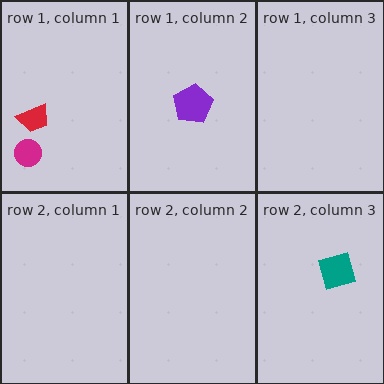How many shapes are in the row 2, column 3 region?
1.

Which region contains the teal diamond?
The row 2, column 3 region.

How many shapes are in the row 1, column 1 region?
2.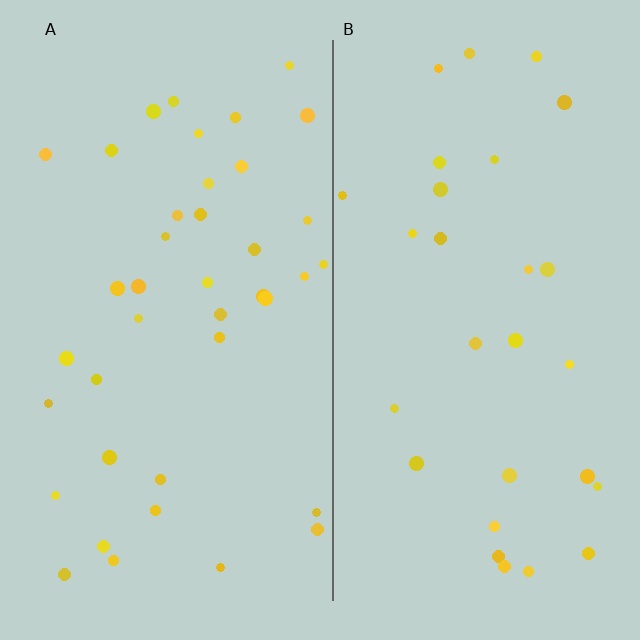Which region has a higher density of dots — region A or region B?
A (the left).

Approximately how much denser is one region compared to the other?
Approximately 1.4× — region A over region B.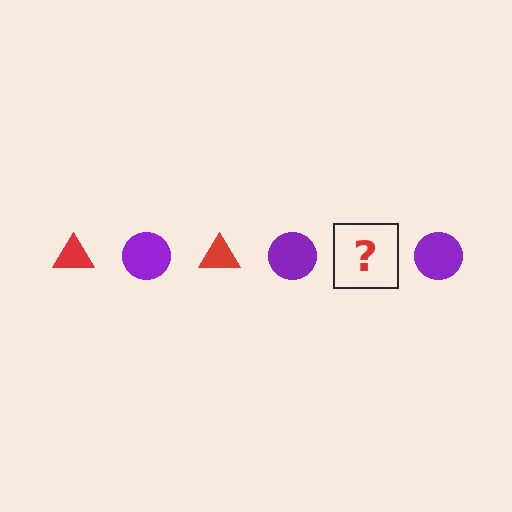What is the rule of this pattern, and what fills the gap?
The rule is that the pattern alternates between red triangle and purple circle. The gap should be filled with a red triangle.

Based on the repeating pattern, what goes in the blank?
The blank should be a red triangle.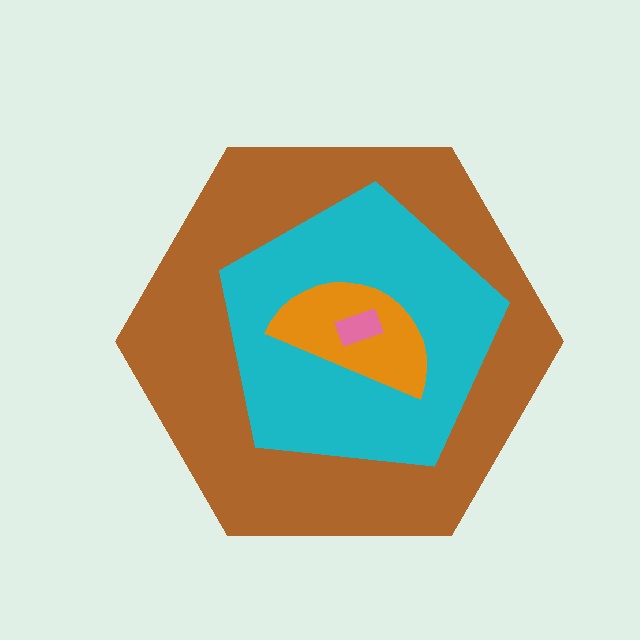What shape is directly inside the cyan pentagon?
The orange semicircle.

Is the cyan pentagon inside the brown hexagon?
Yes.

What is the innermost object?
The pink rectangle.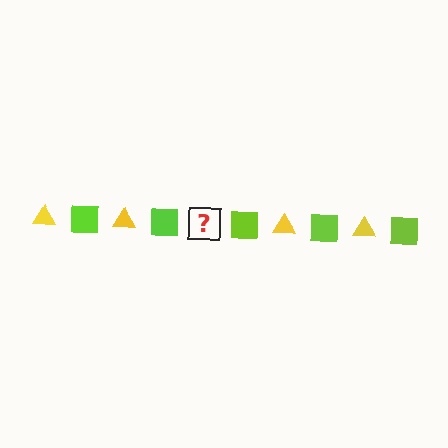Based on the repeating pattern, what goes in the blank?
The blank should be a yellow triangle.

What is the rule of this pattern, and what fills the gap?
The rule is that the pattern alternates between yellow triangle and lime square. The gap should be filled with a yellow triangle.